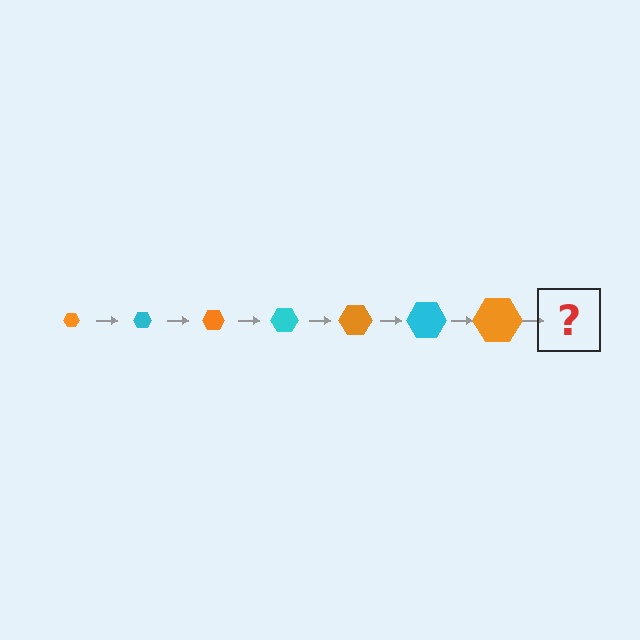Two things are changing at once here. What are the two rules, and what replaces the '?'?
The two rules are that the hexagon grows larger each step and the color cycles through orange and cyan. The '?' should be a cyan hexagon, larger than the previous one.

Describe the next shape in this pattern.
It should be a cyan hexagon, larger than the previous one.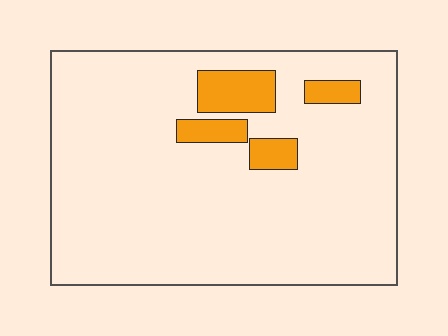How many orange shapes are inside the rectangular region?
4.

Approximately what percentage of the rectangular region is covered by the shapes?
Approximately 10%.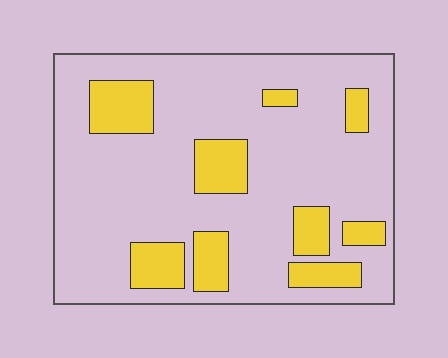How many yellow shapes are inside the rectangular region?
9.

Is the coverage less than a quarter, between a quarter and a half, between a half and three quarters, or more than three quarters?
Less than a quarter.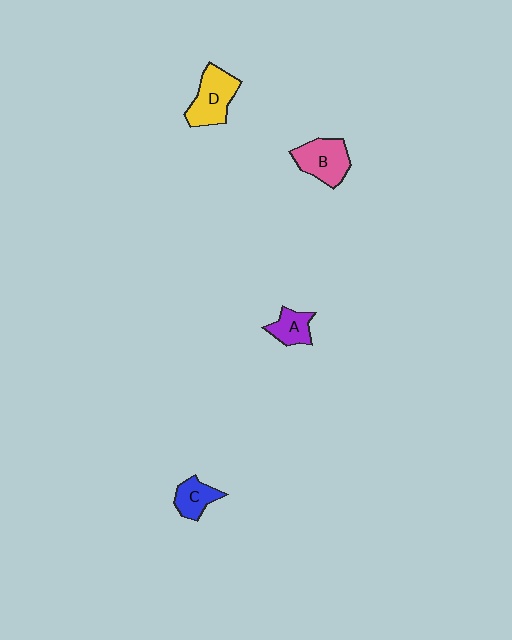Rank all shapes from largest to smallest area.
From largest to smallest: D (yellow), B (pink), C (blue), A (purple).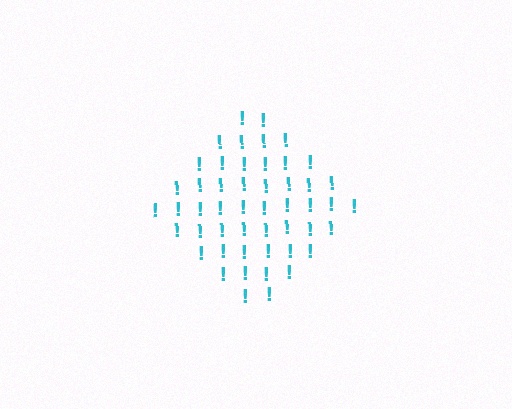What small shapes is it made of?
It is made of small exclamation marks.